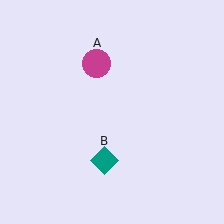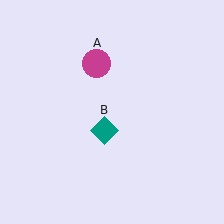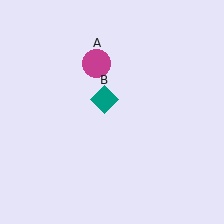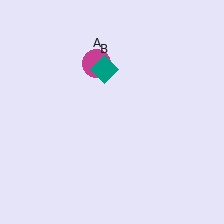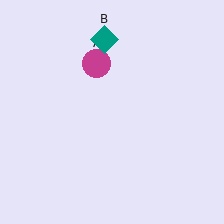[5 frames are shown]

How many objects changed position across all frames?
1 object changed position: teal diamond (object B).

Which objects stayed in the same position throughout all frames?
Magenta circle (object A) remained stationary.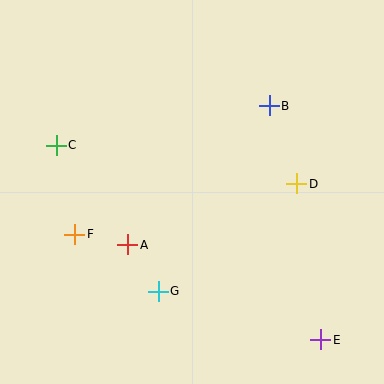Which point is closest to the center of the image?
Point A at (128, 245) is closest to the center.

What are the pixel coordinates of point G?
Point G is at (158, 291).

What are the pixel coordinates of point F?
Point F is at (75, 234).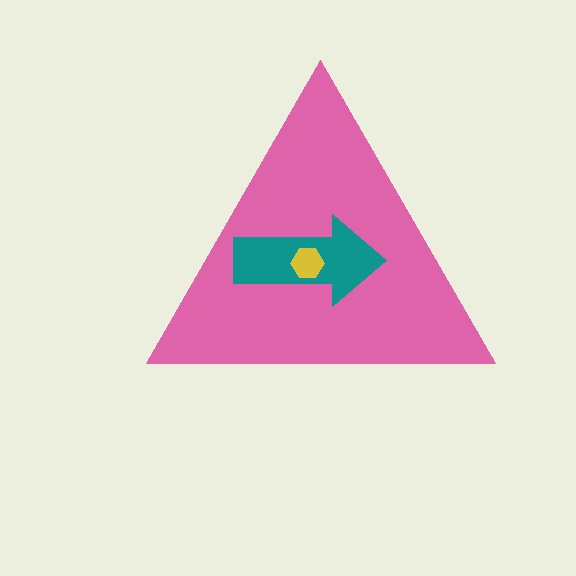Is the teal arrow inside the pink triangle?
Yes.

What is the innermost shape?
The yellow hexagon.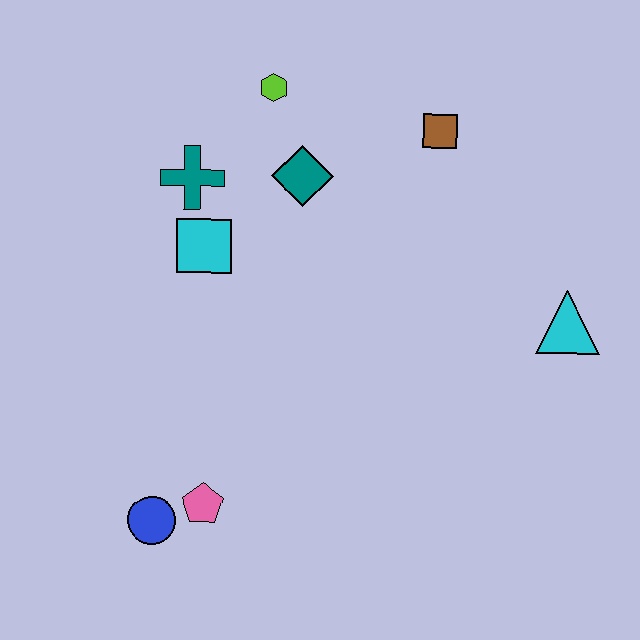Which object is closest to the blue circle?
The pink pentagon is closest to the blue circle.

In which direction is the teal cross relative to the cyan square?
The teal cross is above the cyan square.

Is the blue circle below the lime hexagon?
Yes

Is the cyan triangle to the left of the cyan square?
No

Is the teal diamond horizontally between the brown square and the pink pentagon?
Yes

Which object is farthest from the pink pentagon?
The brown square is farthest from the pink pentagon.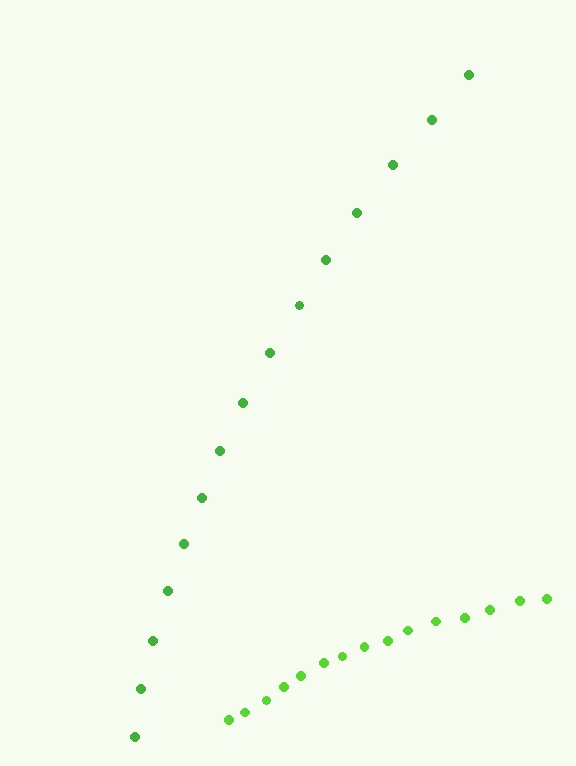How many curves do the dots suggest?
There are 2 distinct paths.